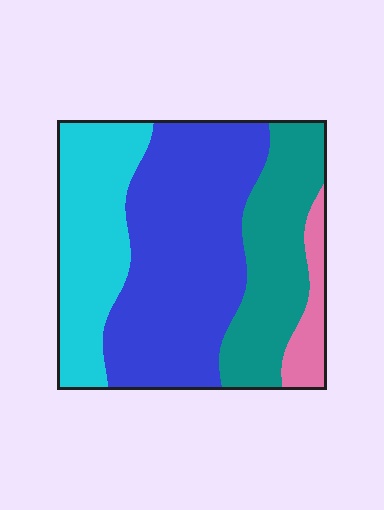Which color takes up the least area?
Pink, at roughly 5%.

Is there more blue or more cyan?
Blue.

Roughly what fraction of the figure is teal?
Teal takes up less than a quarter of the figure.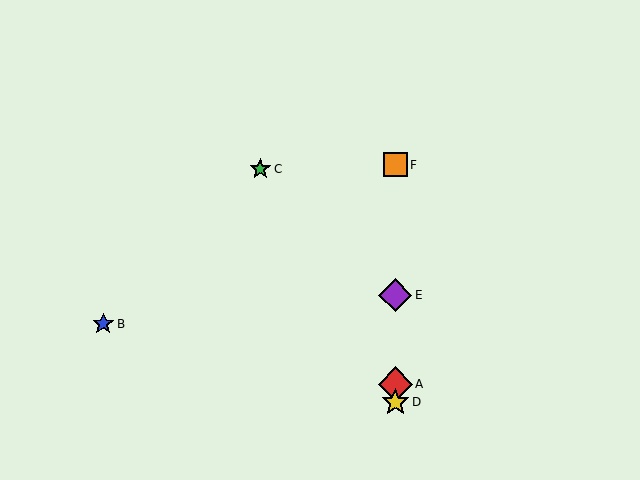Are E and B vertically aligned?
No, E is at x≈395 and B is at x≈103.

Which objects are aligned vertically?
Objects A, D, E, F are aligned vertically.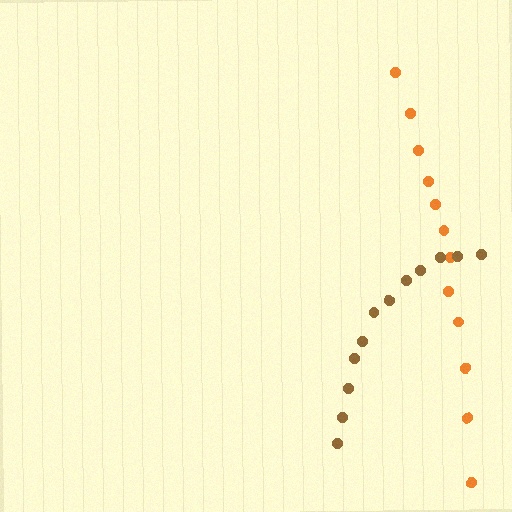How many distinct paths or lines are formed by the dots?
There are 2 distinct paths.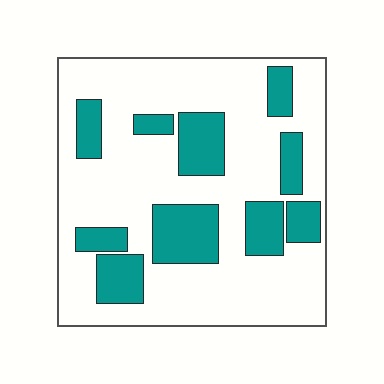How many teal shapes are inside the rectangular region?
10.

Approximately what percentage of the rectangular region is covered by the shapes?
Approximately 25%.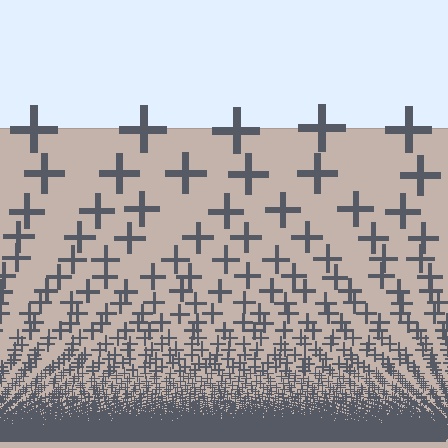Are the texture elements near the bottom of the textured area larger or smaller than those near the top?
Smaller. The gradient is inverted — elements near the bottom are smaller and denser.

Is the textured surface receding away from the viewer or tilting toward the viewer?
The surface appears to tilt toward the viewer. Texture elements get larger and sparser toward the top.